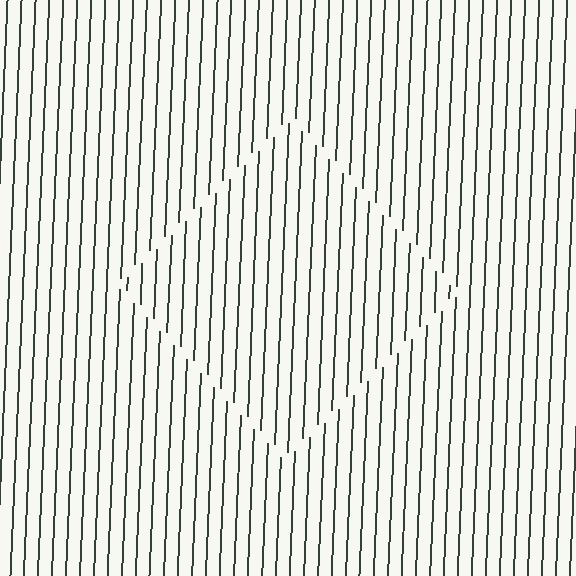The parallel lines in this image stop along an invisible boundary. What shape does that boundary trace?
An illusory square. The interior of the shape contains the same grating, shifted by half a period — the contour is defined by the phase discontinuity where line-ends from the inner and outer gratings abut.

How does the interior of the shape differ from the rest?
The interior of the shape contains the same grating, shifted by half a period — the contour is defined by the phase discontinuity where line-ends from the inner and outer gratings abut.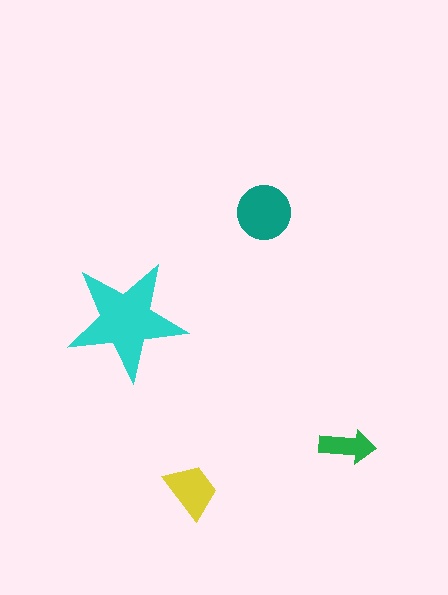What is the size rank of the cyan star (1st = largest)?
1st.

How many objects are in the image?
There are 4 objects in the image.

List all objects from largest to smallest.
The cyan star, the teal circle, the yellow trapezoid, the green arrow.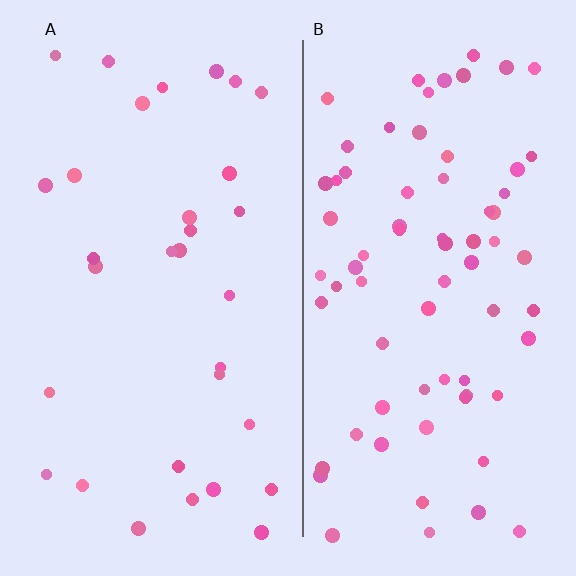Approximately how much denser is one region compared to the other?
Approximately 2.3× — region B over region A.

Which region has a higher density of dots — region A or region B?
B (the right).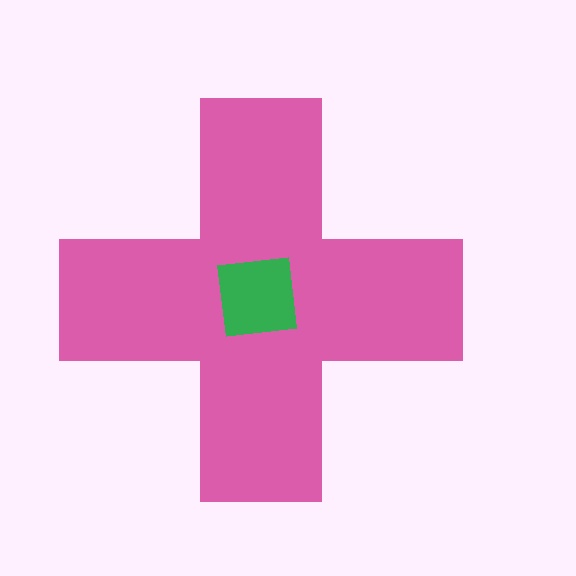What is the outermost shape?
The pink cross.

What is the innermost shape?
The green square.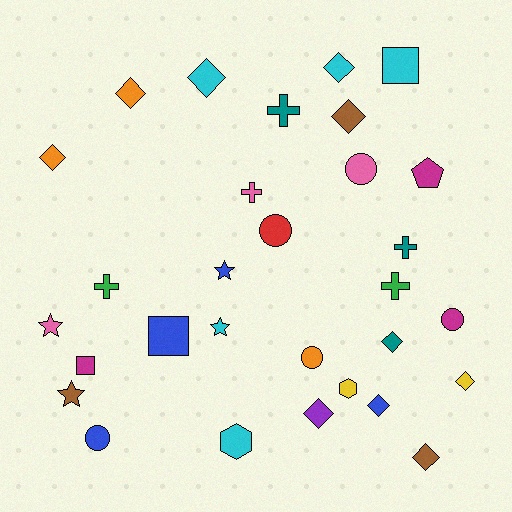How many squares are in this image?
There are 3 squares.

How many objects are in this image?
There are 30 objects.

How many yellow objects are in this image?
There are 2 yellow objects.